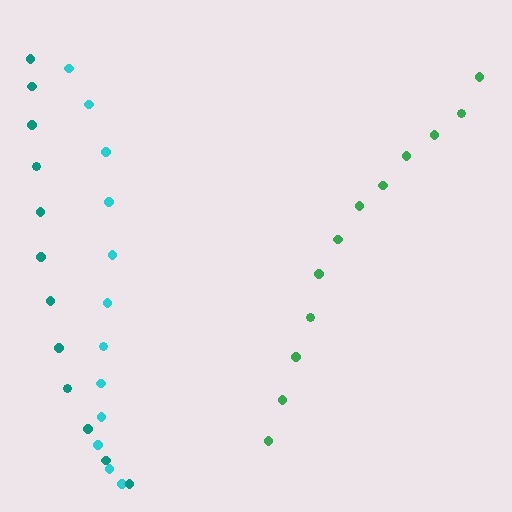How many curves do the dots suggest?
There are 3 distinct paths.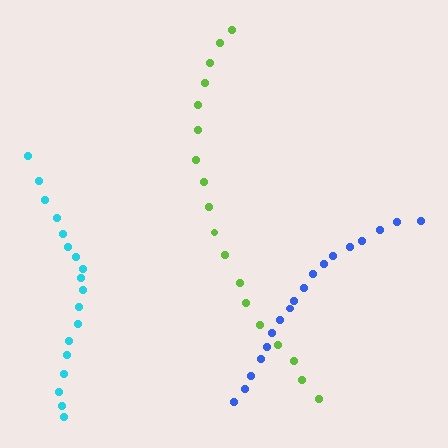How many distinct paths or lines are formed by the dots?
There are 3 distinct paths.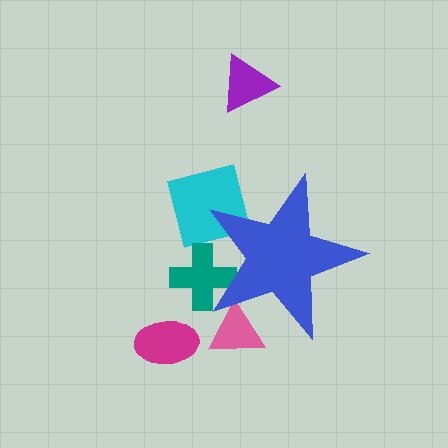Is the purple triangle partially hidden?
No, the purple triangle is fully visible.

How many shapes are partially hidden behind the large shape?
3 shapes are partially hidden.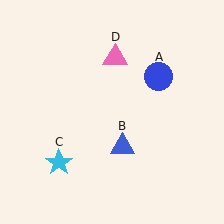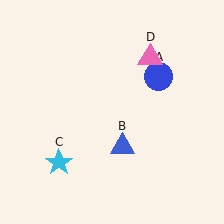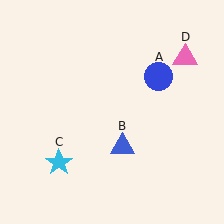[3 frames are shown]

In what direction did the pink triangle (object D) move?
The pink triangle (object D) moved right.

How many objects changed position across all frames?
1 object changed position: pink triangle (object D).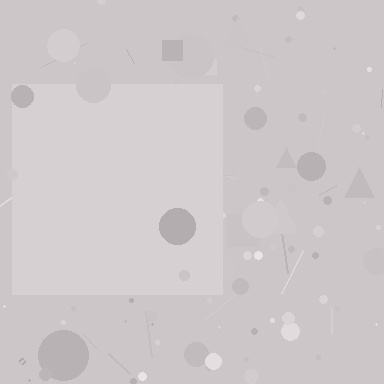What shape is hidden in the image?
A square is hidden in the image.